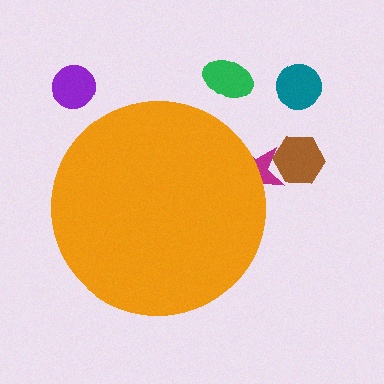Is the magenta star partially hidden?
Yes, the magenta star is partially hidden behind the orange circle.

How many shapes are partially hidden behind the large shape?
1 shape is partially hidden.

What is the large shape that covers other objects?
An orange circle.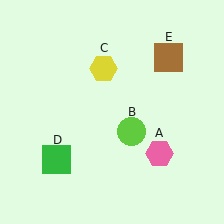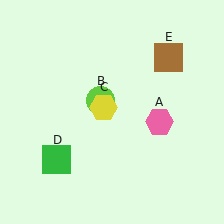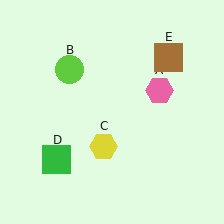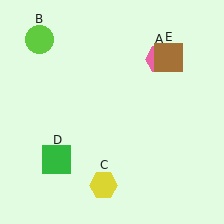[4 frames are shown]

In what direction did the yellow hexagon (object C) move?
The yellow hexagon (object C) moved down.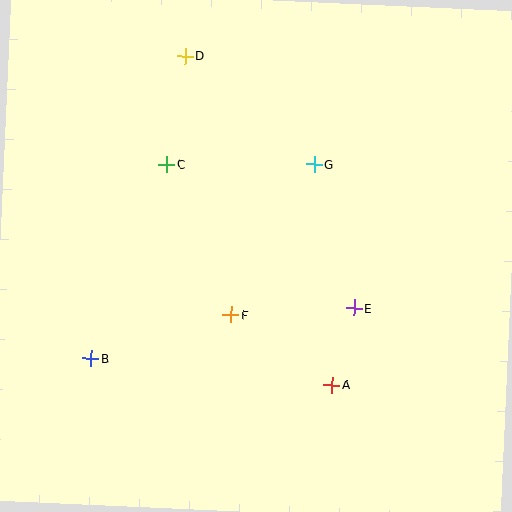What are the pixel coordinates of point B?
Point B is at (91, 358).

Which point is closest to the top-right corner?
Point G is closest to the top-right corner.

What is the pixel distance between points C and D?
The distance between C and D is 110 pixels.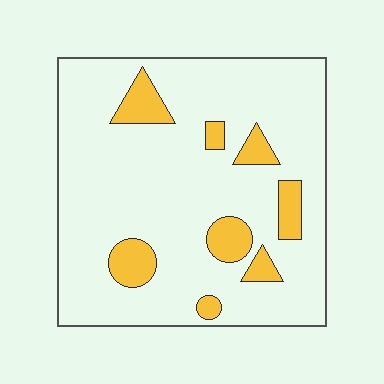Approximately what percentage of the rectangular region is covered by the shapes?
Approximately 15%.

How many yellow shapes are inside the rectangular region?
8.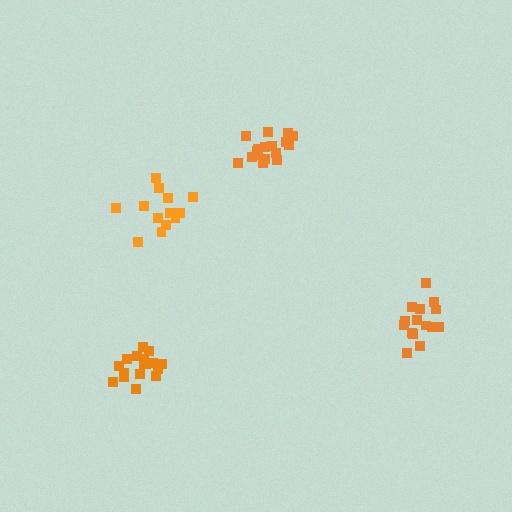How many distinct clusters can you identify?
There are 4 distinct clusters.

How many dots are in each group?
Group 1: 15 dots, Group 2: 13 dots, Group 3: 17 dots, Group 4: 17 dots (62 total).